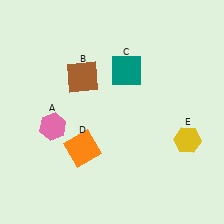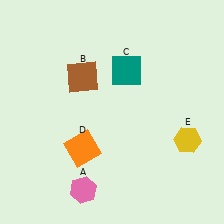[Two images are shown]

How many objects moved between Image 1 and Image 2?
1 object moved between the two images.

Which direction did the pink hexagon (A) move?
The pink hexagon (A) moved down.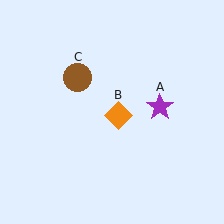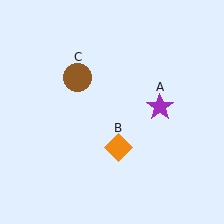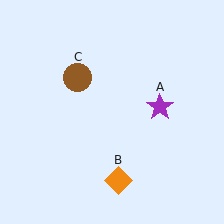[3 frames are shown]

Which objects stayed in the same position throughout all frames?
Purple star (object A) and brown circle (object C) remained stationary.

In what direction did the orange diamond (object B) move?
The orange diamond (object B) moved down.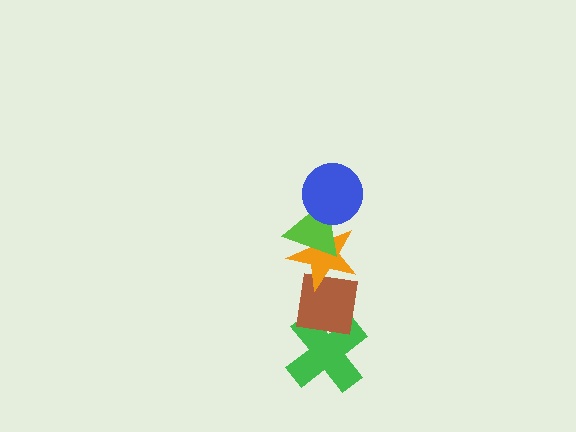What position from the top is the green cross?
The green cross is 5th from the top.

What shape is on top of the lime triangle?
The blue circle is on top of the lime triangle.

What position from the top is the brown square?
The brown square is 4th from the top.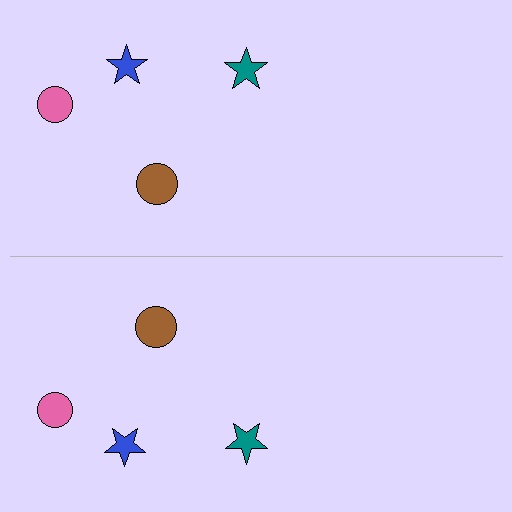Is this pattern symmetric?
Yes, this pattern has bilateral (reflection) symmetry.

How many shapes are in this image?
There are 8 shapes in this image.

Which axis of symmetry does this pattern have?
The pattern has a horizontal axis of symmetry running through the center of the image.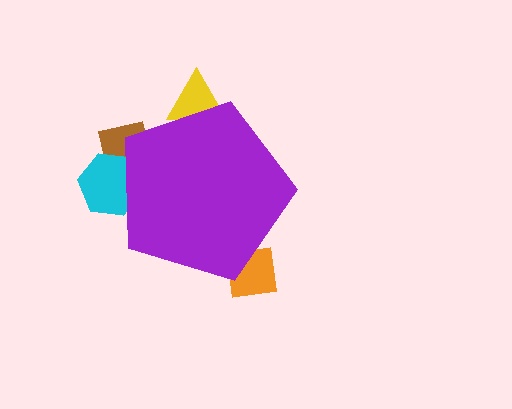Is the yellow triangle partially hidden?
Yes, the yellow triangle is partially hidden behind the purple pentagon.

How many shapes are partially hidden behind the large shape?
4 shapes are partially hidden.